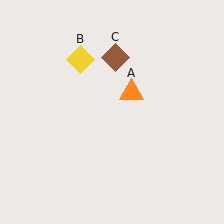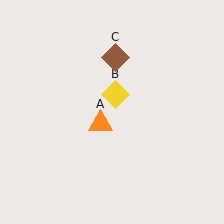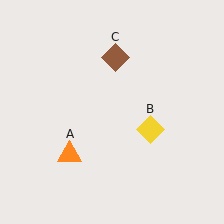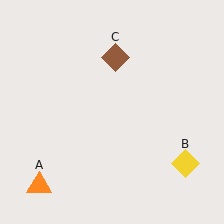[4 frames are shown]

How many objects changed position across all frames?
2 objects changed position: orange triangle (object A), yellow diamond (object B).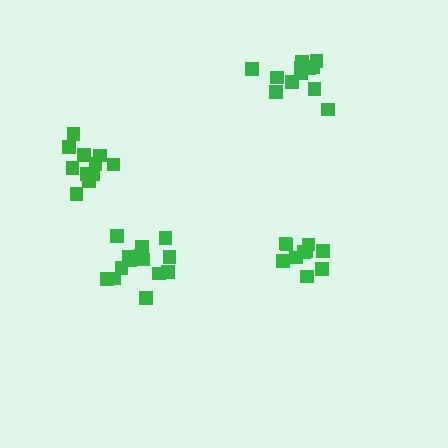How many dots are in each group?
Group 1: 10 dots, Group 2: 15 dots, Group 3: 11 dots, Group 4: 12 dots (48 total).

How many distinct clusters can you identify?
There are 4 distinct clusters.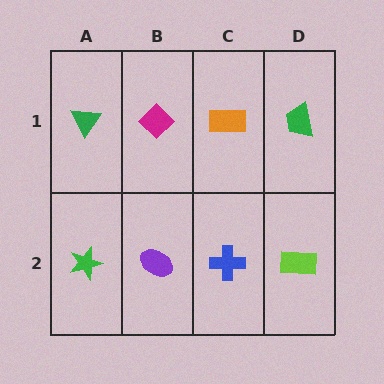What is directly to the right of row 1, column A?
A magenta diamond.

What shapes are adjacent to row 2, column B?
A magenta diamond (row 1, column B), a green star (row 2, column A), a blue cross (row 2, column C).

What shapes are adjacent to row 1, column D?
A lime rectangle (row 2, column D), an orange rectangle (row 1, column C).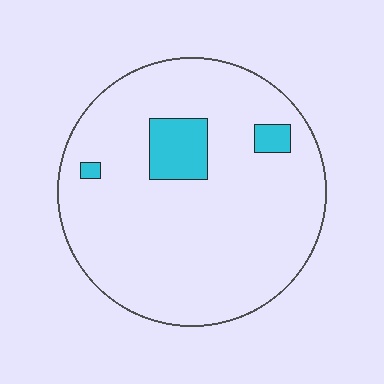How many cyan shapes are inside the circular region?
3.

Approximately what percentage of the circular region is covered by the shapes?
Approximately 10%.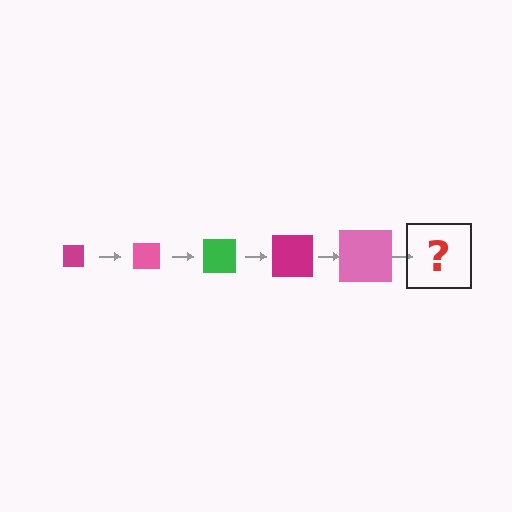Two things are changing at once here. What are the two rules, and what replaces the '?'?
The two rules are that the square grows larger each step and the color cycles through magenta, pink, and green. The '?' should be a green square, larger than the previous one.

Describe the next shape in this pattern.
It should be a green square, larger than the previous one.